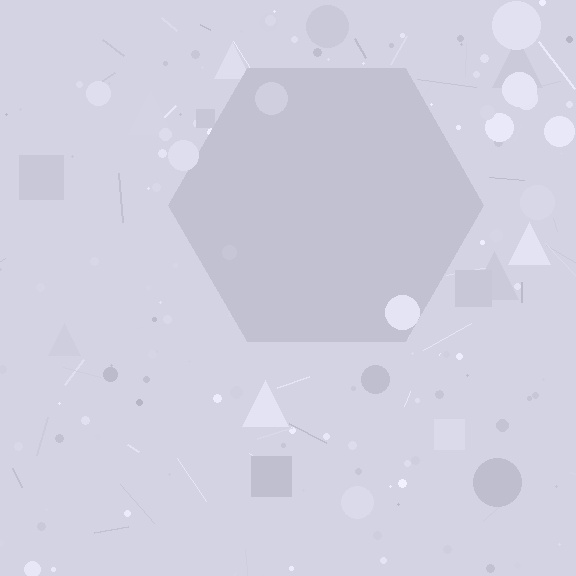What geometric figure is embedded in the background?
A hexagon is embedded in the background.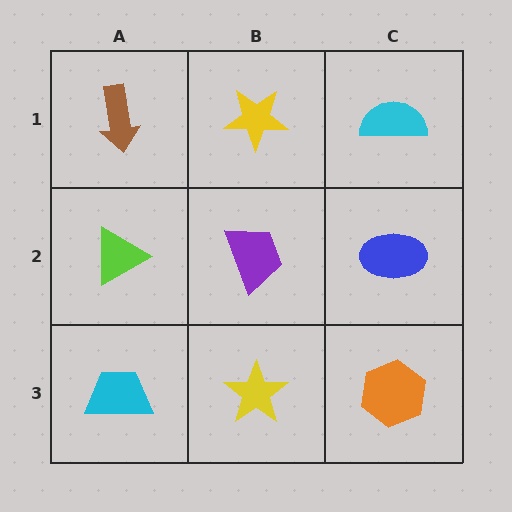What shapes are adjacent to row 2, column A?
A brown arrow (row 1, column A), a cyan trapezoid (row 3, column A), a purple trapezoid (row 2, column B).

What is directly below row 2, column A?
A cyan trapezoid.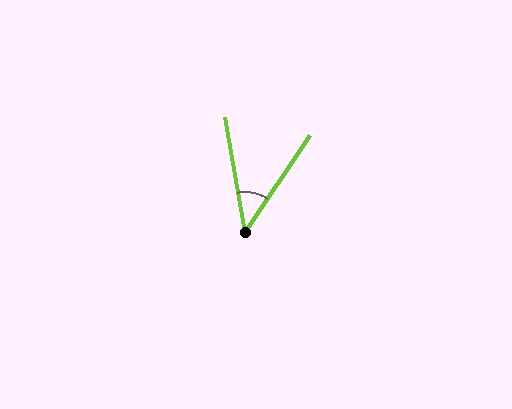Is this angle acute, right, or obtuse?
It is acute.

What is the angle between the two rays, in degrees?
Approximately 44 degrees.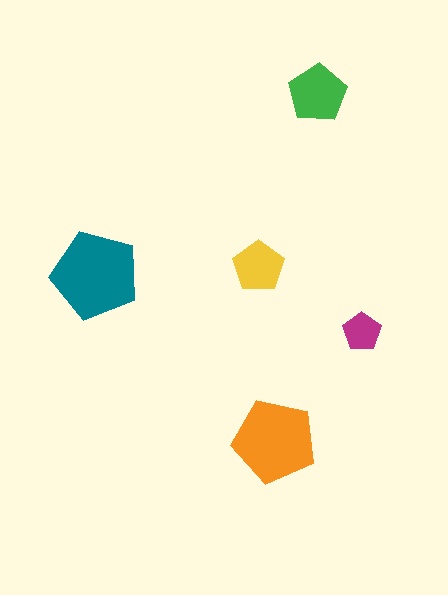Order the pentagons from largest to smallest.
the teal one, the orange one, the green one, the yellow one, the magenta one.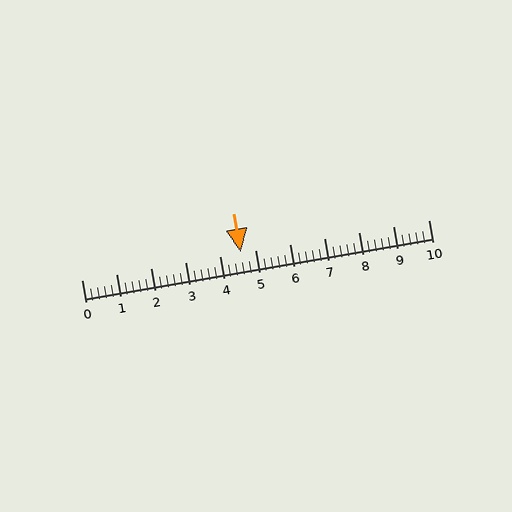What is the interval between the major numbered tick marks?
The major tick marks are spaced 1 units apart.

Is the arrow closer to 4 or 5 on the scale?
The arrow is closer to 5.